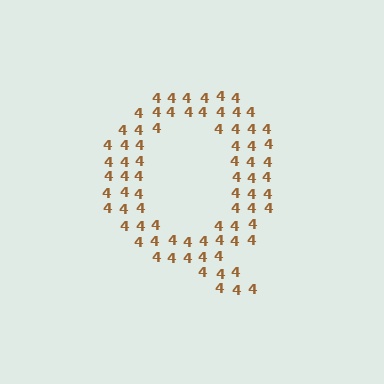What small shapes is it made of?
It is made of small digit 4's.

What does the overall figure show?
The overall figure shows the letter Q.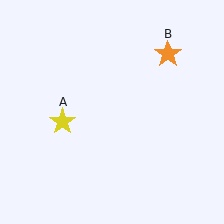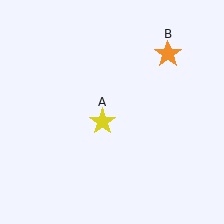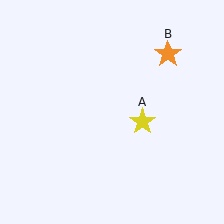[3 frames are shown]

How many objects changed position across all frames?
1 object changed position: yellow star (object A).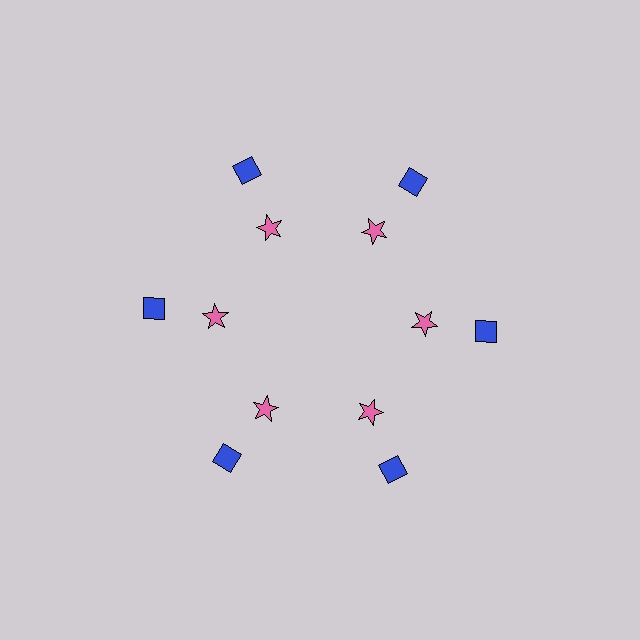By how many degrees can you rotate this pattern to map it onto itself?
The pattern maps onto itself every 60 degrees of rotation.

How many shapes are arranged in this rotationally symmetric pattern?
There are 12 shapes, arranged in 6 groups of 2.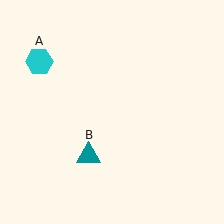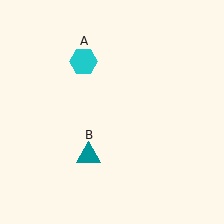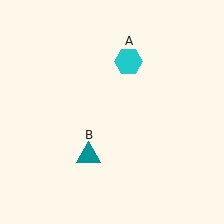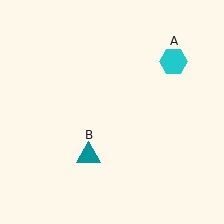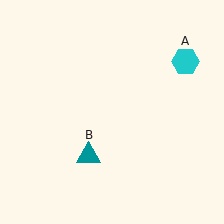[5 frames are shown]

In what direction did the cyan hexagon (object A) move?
The cyan hexagon (object A) moved right.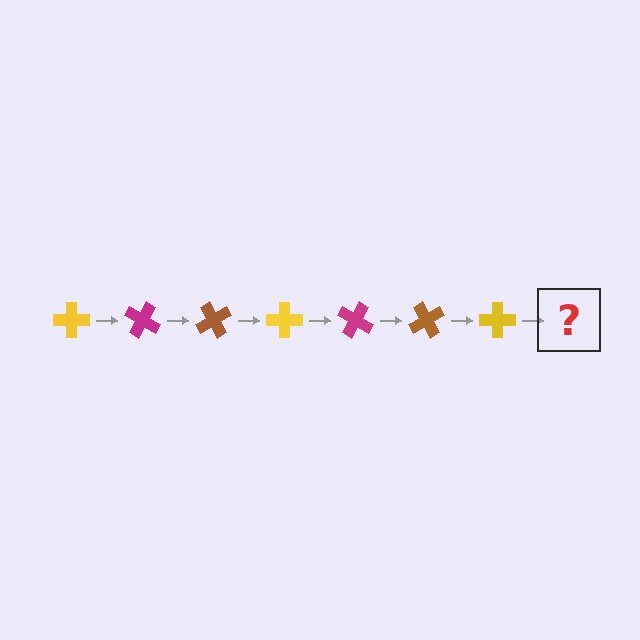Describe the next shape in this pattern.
It should be a magenta cross, rotated 210 degrees from the start.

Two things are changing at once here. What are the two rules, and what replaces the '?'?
The two rules are that it rotates 30 degrees each step and the color cycles through yellow, magenta, and brown. The '?' should be a magenta cross, rotated 210 degrees from the start.